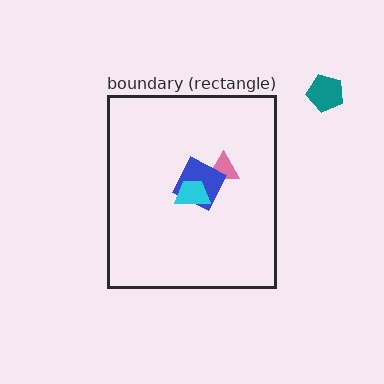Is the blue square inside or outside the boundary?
Inside.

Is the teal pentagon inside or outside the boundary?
Outside.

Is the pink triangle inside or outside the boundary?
Inside.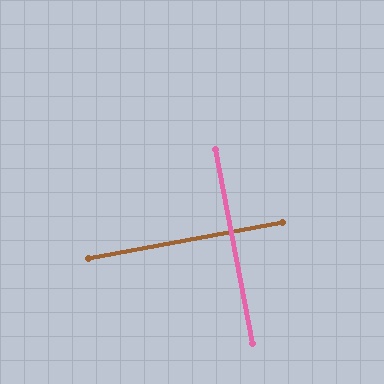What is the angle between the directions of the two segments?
Approximately 90 degrees.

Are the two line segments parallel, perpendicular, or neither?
Perpendicular — they meet at approximately 90°.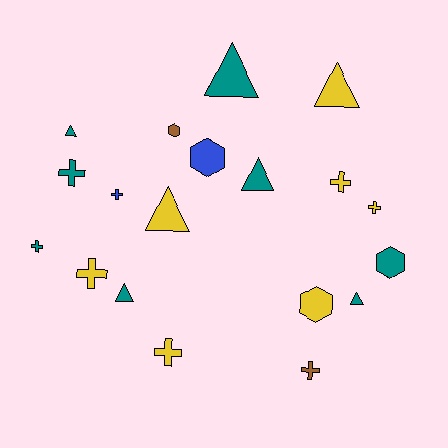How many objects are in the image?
There are 19 objects.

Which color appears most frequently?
Teal, with 8 objects.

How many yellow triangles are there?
There are 2 yellow triangles.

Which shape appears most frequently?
Cross, with 8 objects.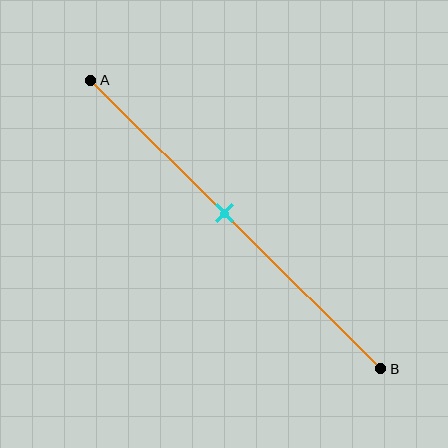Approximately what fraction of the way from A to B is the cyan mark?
The cyan mark is approximately 45% of the way from A to B.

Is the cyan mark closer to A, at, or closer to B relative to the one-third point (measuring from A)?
The cyan mark is closer to point B than the one-third point of segment AB.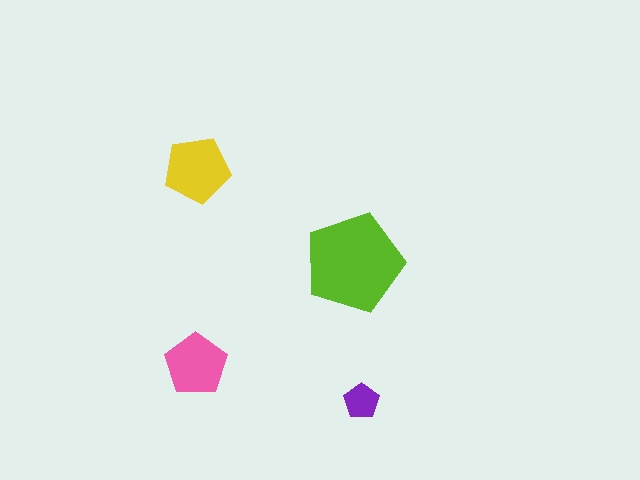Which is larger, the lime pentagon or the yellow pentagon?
The lime one.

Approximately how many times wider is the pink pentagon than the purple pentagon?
About 1.5 times wider.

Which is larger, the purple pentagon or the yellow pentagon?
The yellow one.